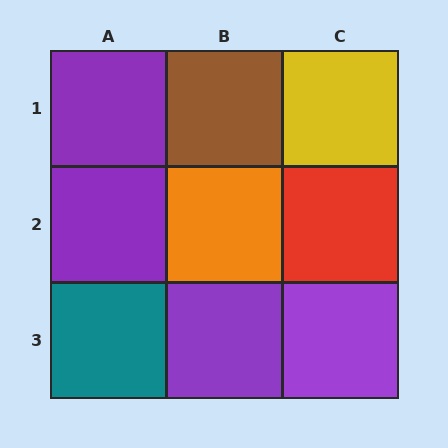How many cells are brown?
1 cell is brown.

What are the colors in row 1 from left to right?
Purple, brown, yellow.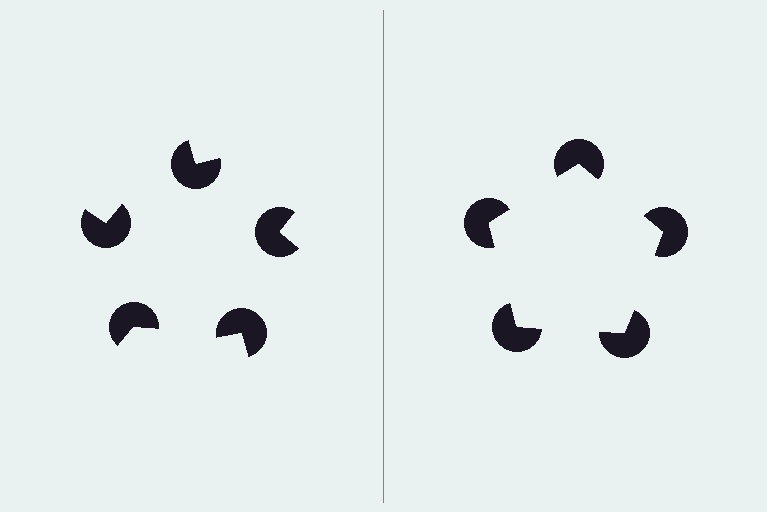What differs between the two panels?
The pac-man discs are positioned identically on both sides; only the wedge orientations differ. On the right they align to a pentagon; on the left they are misaligned.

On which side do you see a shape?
An illusory pentagon appears on the right side. On the left side the wedge cuts are rotated, so no coherent shape forms.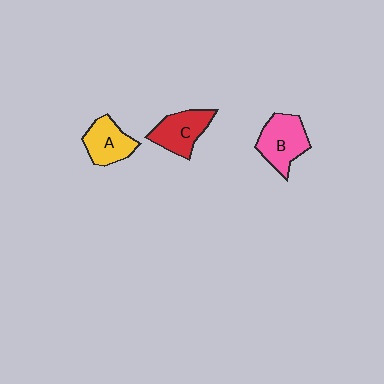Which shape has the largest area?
Shape B (pink).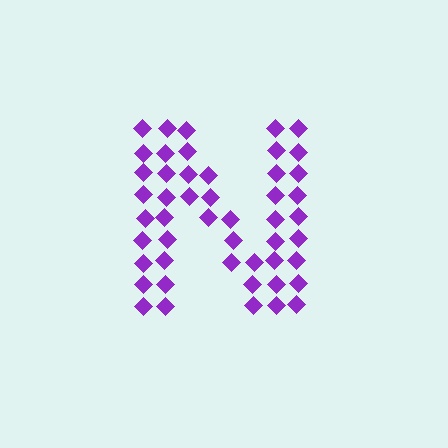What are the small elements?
The small elements are diamonds.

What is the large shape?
The large shape is the letter N.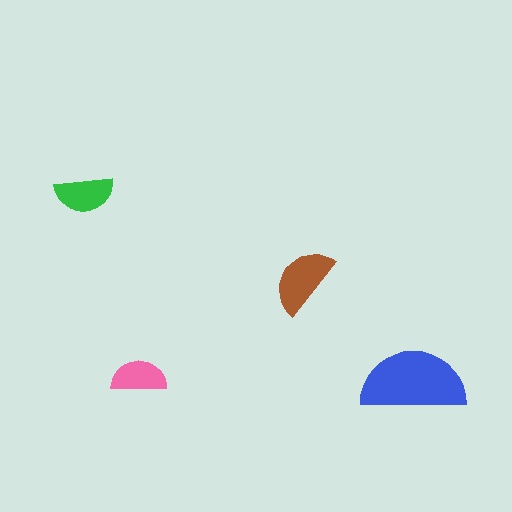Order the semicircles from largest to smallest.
the blue one, the brown one, the green one, the pink one.